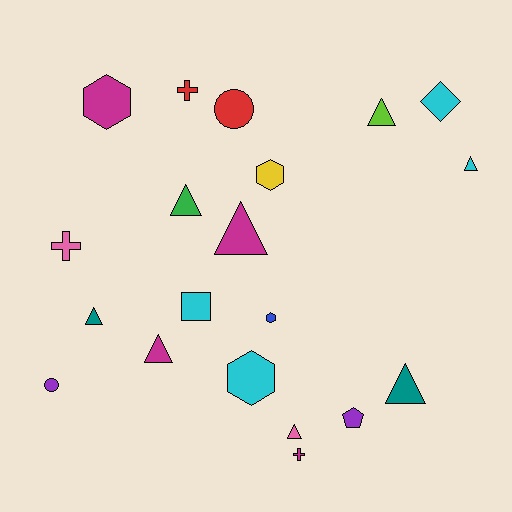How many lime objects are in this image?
There is 1 lime object.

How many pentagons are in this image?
There is 1 pentagon.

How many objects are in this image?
There are 20 objects.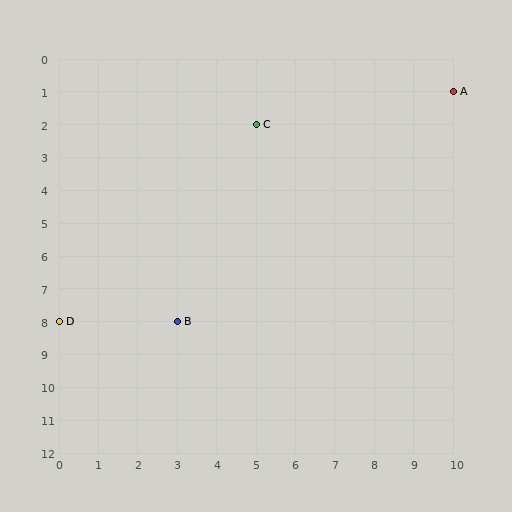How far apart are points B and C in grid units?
Points B and C are 2 columns and 6 rows apart (about 6.3 grid units diagonally).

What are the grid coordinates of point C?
Point C is at grid coordinates (5, 2).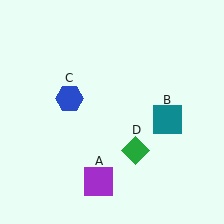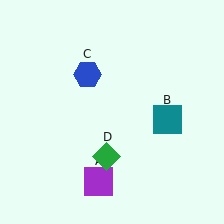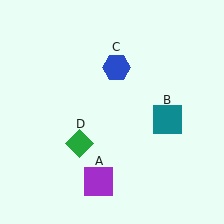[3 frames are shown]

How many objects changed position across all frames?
2 objects changed position: blue hexagon (object C), green diamond (object D).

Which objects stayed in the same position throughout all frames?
Purple square (object A) and teal square (object B) remained stationary.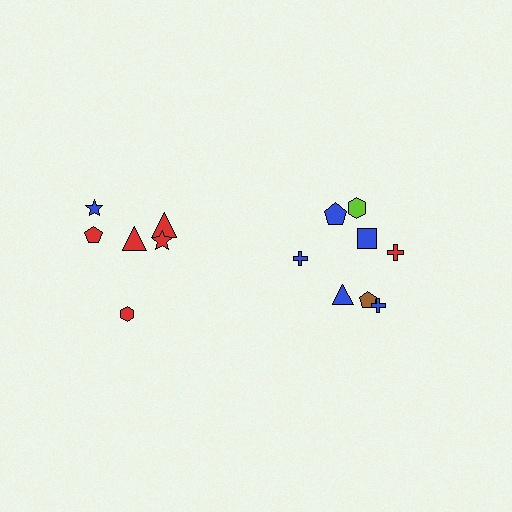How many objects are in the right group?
There are 8 objects.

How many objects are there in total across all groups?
There are 14 objects.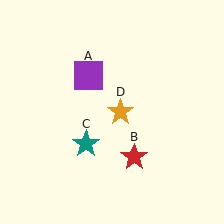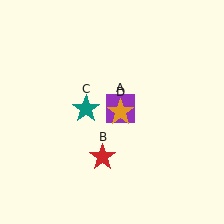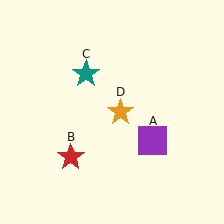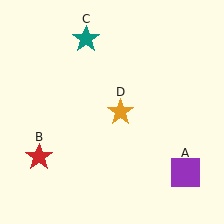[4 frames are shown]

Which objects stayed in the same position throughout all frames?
Orange star (object D) remained stationary.